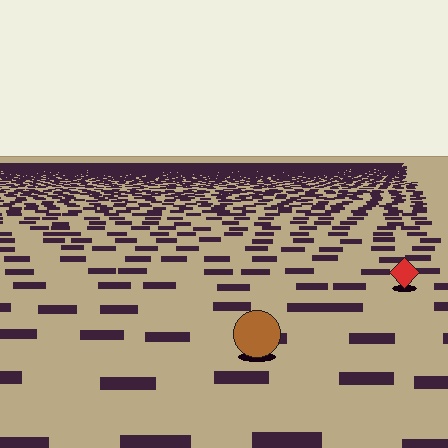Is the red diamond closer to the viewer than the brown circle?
No. The brown circle is closer — you can tell from the texture gradient: the ground texture is coarser near it.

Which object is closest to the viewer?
The brown circle is closest. The texture marks near it are larger and more spread out.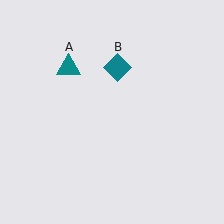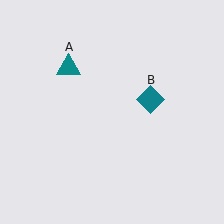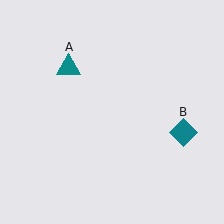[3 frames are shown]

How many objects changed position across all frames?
1 object changed position: teal diamond (object B).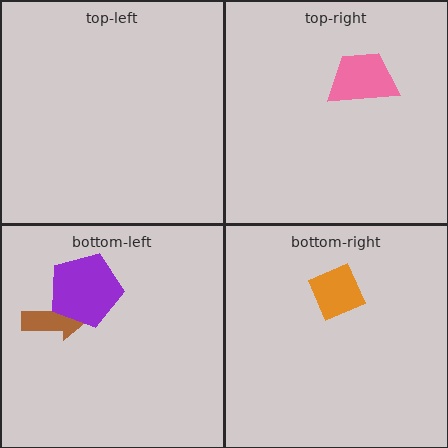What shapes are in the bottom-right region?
The orange diamond.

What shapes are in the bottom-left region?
The brown arrow, the purple pentagon.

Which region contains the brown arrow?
The bottom-left region.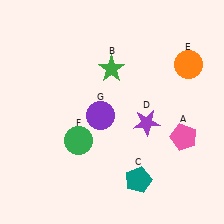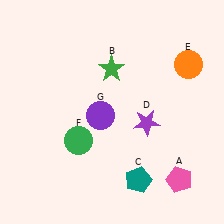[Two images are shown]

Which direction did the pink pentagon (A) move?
The pink pentagon (A) moved down.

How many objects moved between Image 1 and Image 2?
1 object moved between the two images.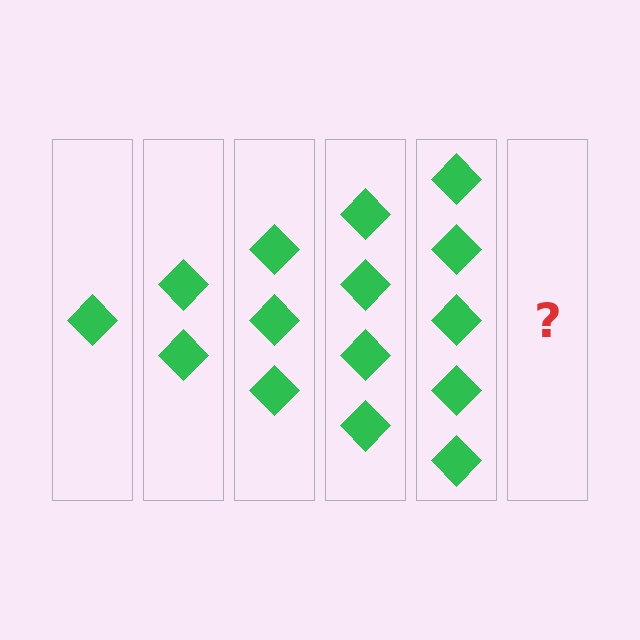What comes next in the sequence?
The next element should be 6 diamonds.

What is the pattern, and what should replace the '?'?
The pattern is that each step adds one more diamond. The '?' should be 6 diamonds.